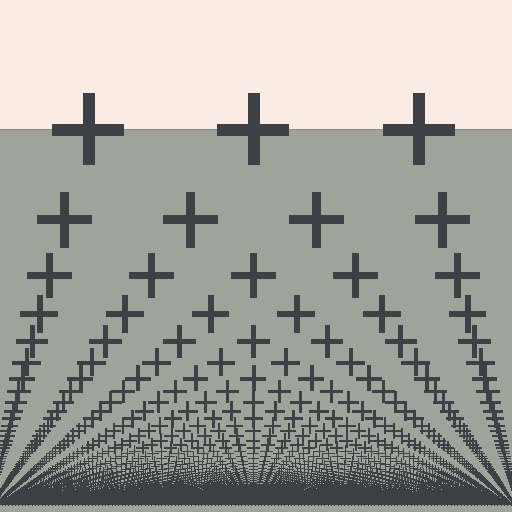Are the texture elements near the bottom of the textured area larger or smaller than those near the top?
Smaller. The gradient is inverted — elements near the bottom are smaller and denser.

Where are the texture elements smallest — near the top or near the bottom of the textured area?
Near the bottom.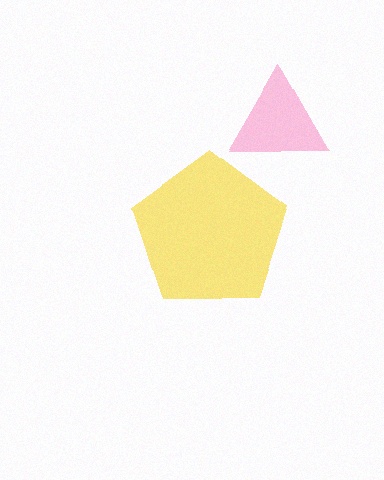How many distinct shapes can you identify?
There are 2 distinct shapes: a pink triangle, a yellow pentagon.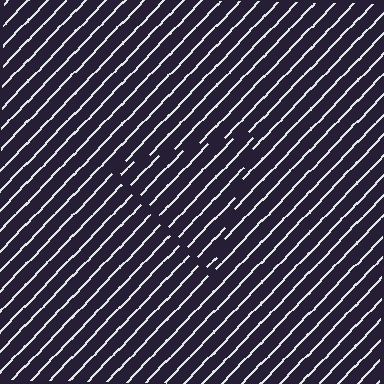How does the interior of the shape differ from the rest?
The interior of the shape contains the same grating, shifted by half a period — the contour is defined by the phase discontinuity where line-ends from the inner and outer gratings abut.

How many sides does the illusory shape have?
3 sides — the line-ends trace a triangle.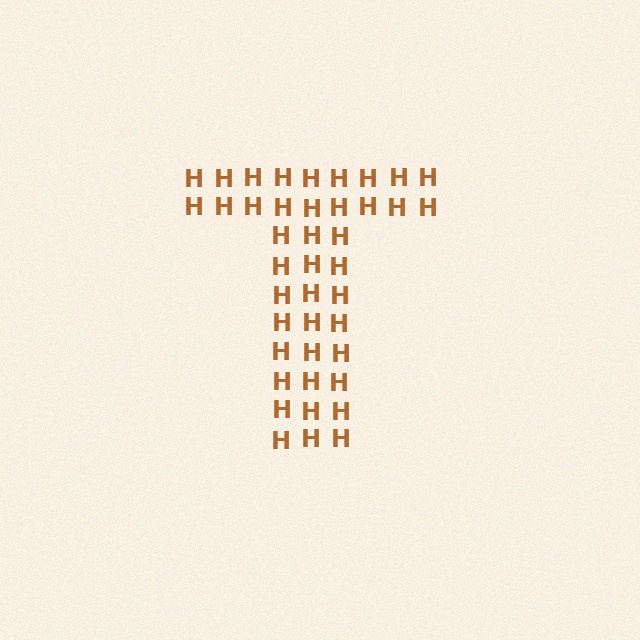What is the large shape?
The large shape is the letter T.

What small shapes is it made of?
It is made of small letter H's.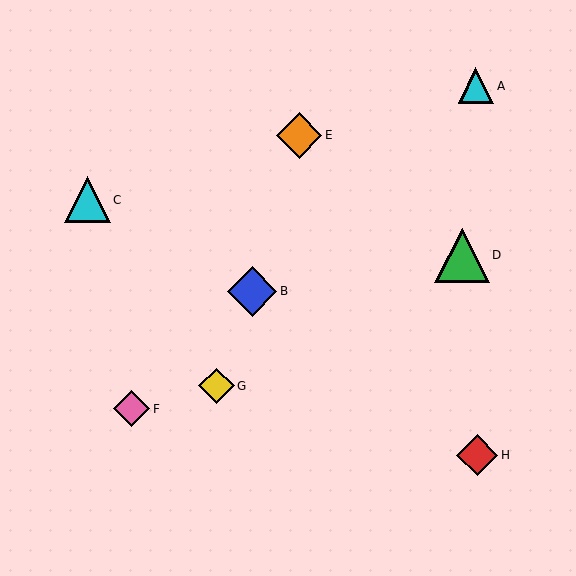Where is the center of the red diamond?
The center of the red diamond is at (477, 455).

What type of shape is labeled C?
Shape C is a cyan triangle.